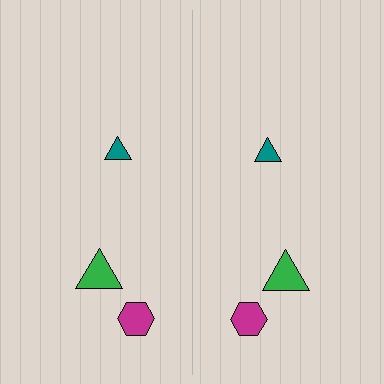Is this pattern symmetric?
Yes, this pattern has bilateral (reflection) symmetry.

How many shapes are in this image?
There are 6 shapes in this image.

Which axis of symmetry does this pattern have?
The pattern has a vertical axis of symmetry running through the center of the image.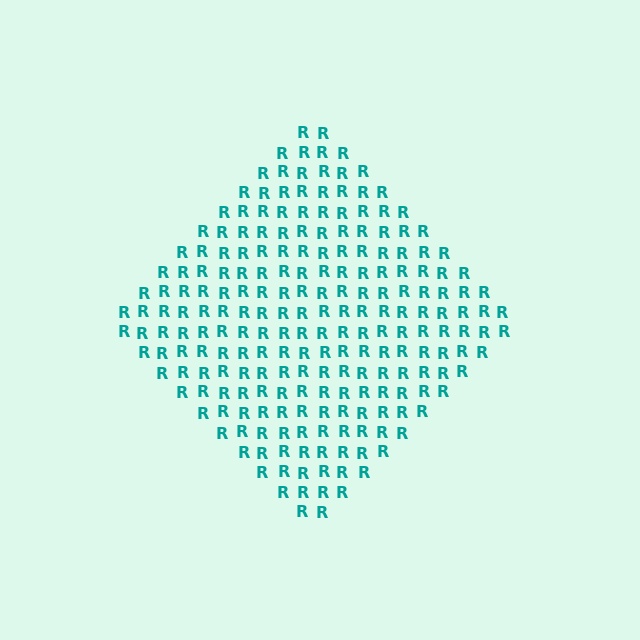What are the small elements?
The small elements are letter R's.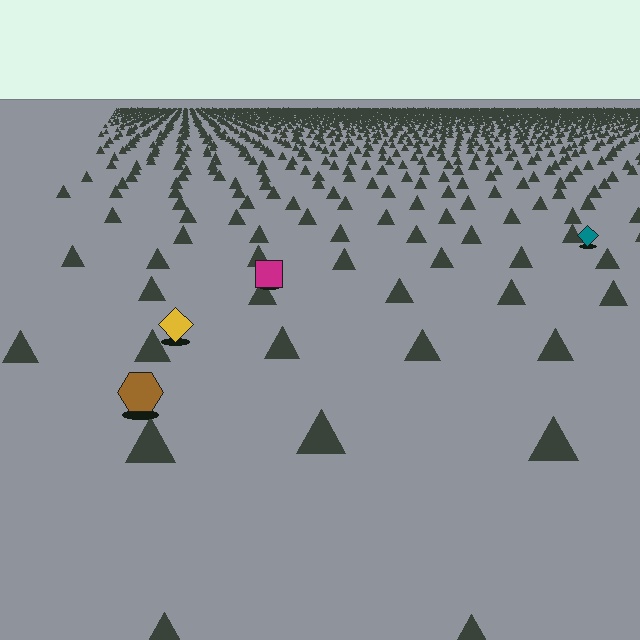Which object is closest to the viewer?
The brown hexagon is closest. The texture marks near it are larger and more spread out.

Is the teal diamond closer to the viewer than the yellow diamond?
No. The yellow diamond is closer — you can tell from the texture gradient: the ground texture is coarser near it.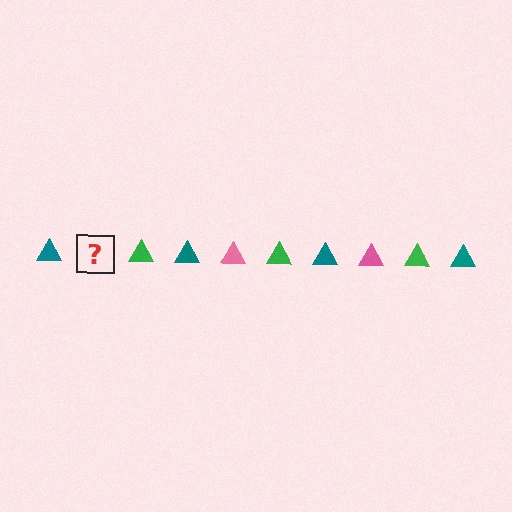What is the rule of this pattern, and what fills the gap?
The rule is that the pattern cycles through teal, pink, green triangles. The gap should be filled with a pink triangle.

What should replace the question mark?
The question mark should be replaced with a pink triangle.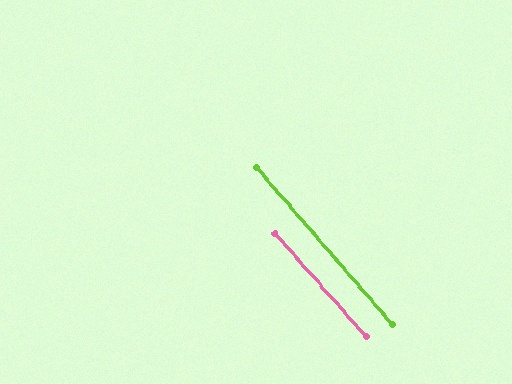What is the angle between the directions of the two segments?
Approximately 1 degree.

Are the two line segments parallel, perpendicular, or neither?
Parallel — their directions differ by only 0.5°.